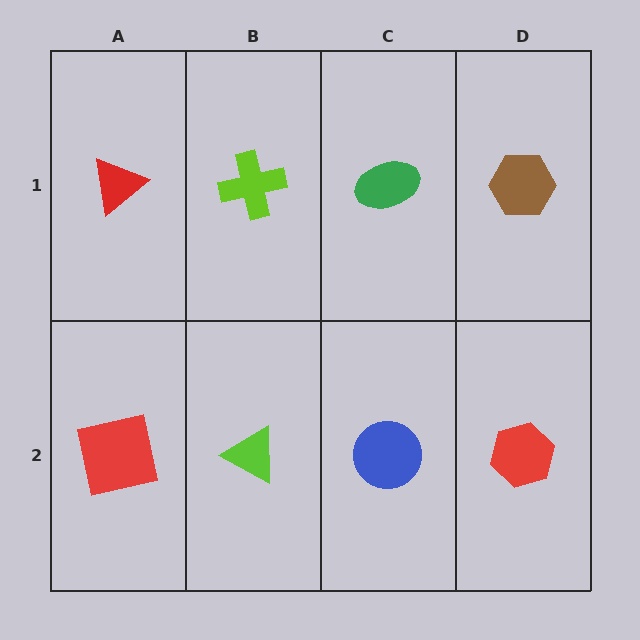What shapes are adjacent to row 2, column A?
A red triangle (row 1, column A), a lime triangle (row 2, column B).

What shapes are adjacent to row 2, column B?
A lime cross (row 1, column B), a red square (row 2, column A), a blue circle (row 2, column C).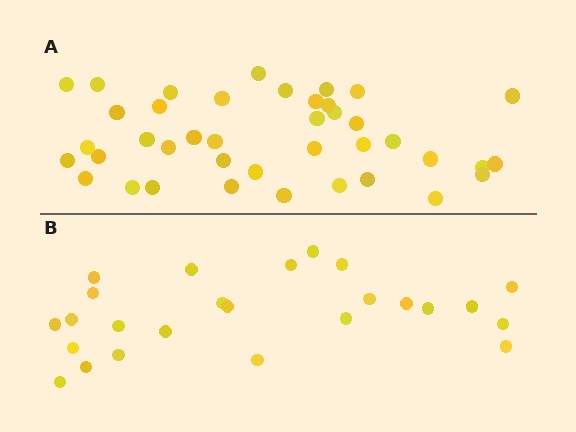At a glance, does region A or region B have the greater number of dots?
Region A (the top region) has more dots.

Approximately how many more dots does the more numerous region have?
Region A has approximately 15 more dots than region B.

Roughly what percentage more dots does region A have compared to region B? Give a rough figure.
About 60% more.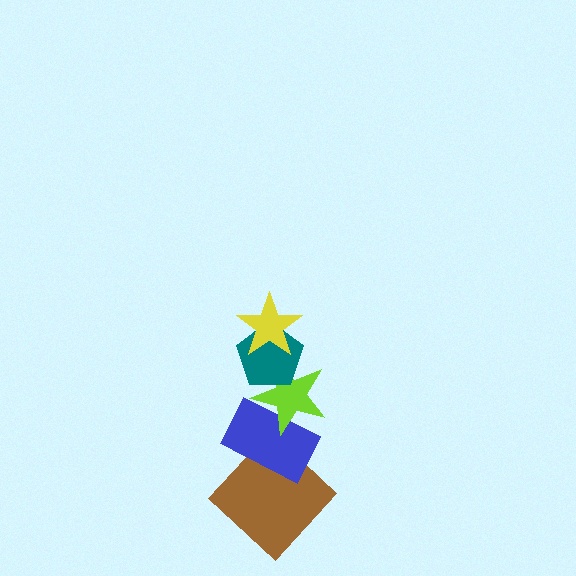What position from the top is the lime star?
The lime star is 3rd from the top.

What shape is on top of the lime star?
The teal pentagon is on top of the lime star.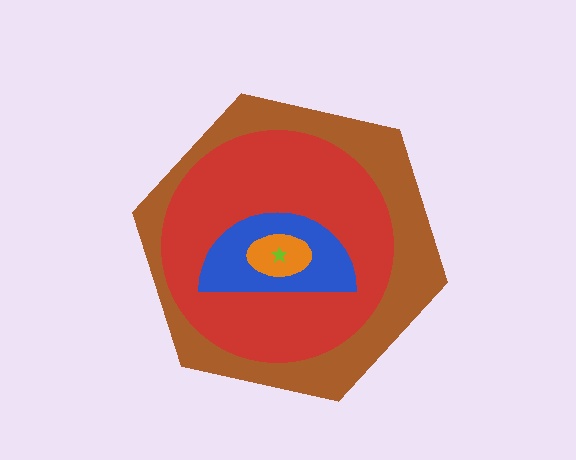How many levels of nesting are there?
5.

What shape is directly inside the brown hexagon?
The red circle.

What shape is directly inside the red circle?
The blue semicircle.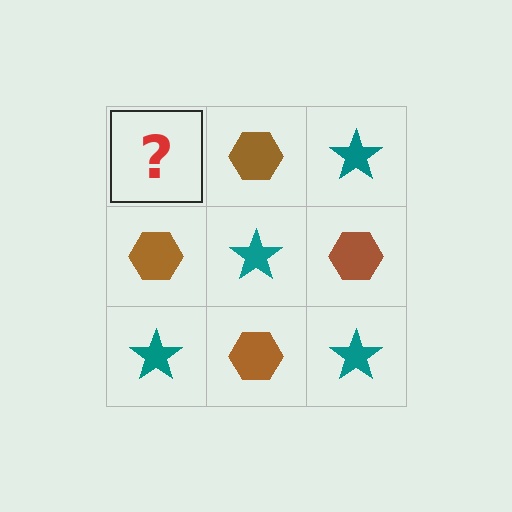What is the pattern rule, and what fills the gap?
The rule is that it alternates teal star and brown hexagon in a checkerboard pattern. The gap should be filled with a teal star.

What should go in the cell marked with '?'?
The missing cell should contain a teal star.